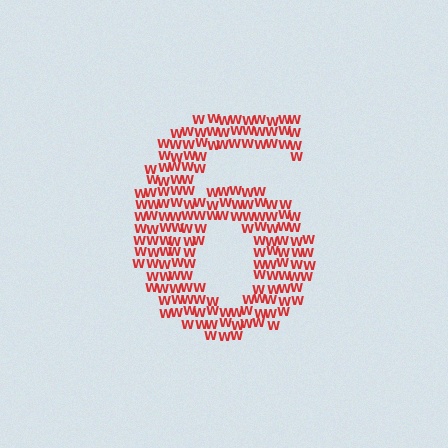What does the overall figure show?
The overall figure shows the digit 6.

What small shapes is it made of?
It is made of small letter W's.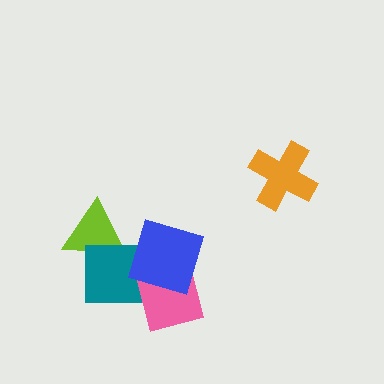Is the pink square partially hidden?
Yes, it is partially covered by another shape.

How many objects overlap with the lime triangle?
1 object overlaps with the lime triangle.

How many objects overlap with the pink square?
2 objects overlap with the pink square.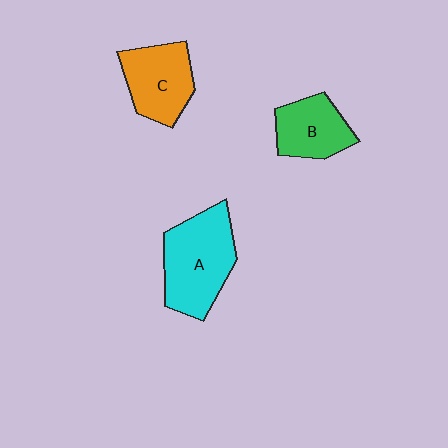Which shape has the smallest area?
Shape B (green).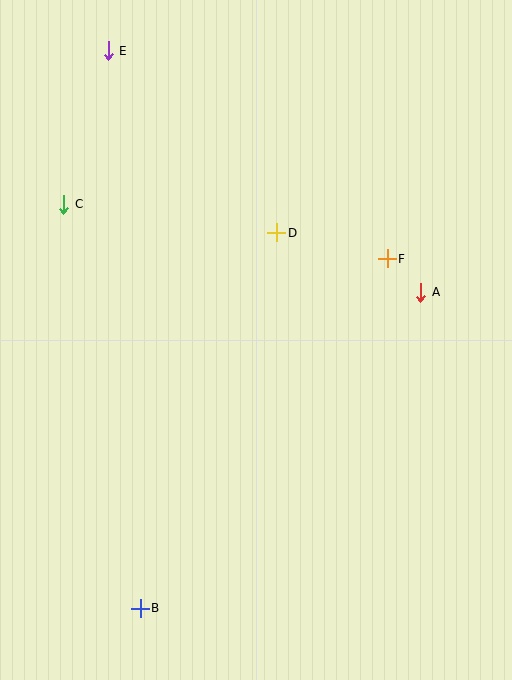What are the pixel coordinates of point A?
Point A is at (421, 292).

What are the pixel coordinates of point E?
Point E is at (108, 51).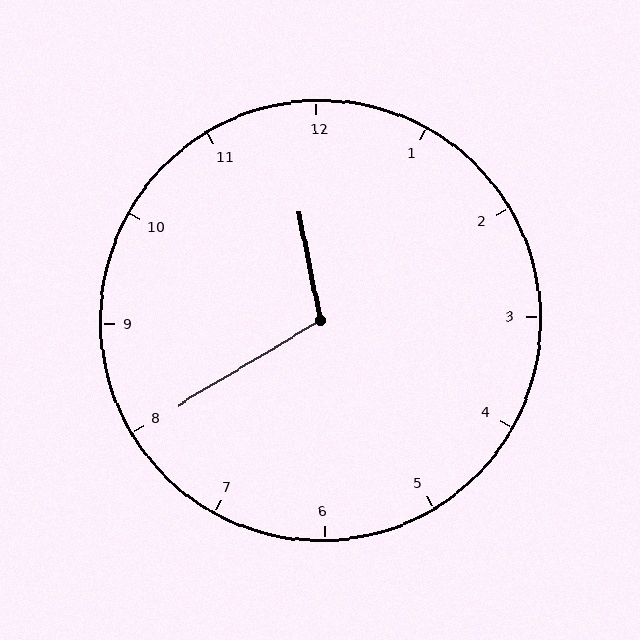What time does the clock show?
11:40.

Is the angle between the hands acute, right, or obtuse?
It is obtuse.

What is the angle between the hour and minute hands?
Approximately 110 degrees.